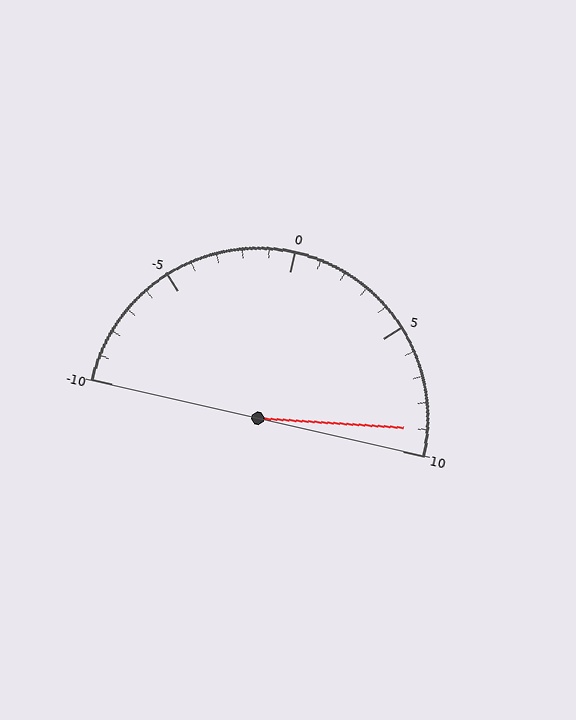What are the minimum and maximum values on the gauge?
The gauge ranges from -10 to 10.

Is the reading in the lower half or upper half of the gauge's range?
The reading is in the upper half of the range (-10 to 10).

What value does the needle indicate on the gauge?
The needle indicates approximately 9.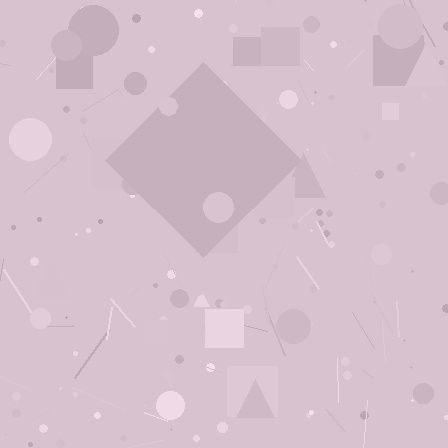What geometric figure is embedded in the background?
A diamond is embedded in the background.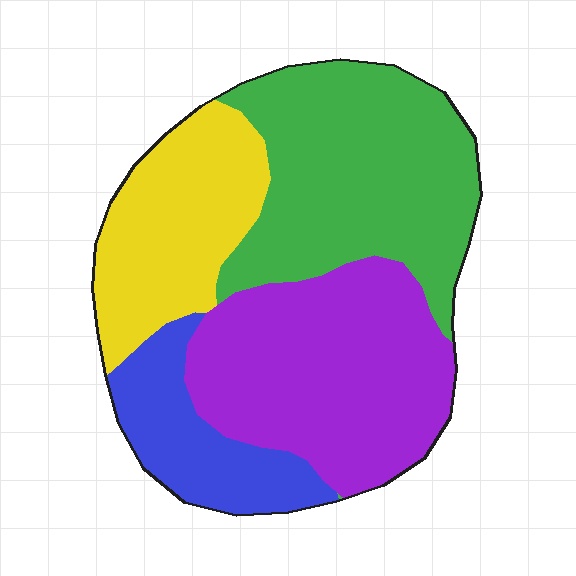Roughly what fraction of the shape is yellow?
Yellow takes up less than a quarter of the shape.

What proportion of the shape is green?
Green covers roughly 35% of the shape.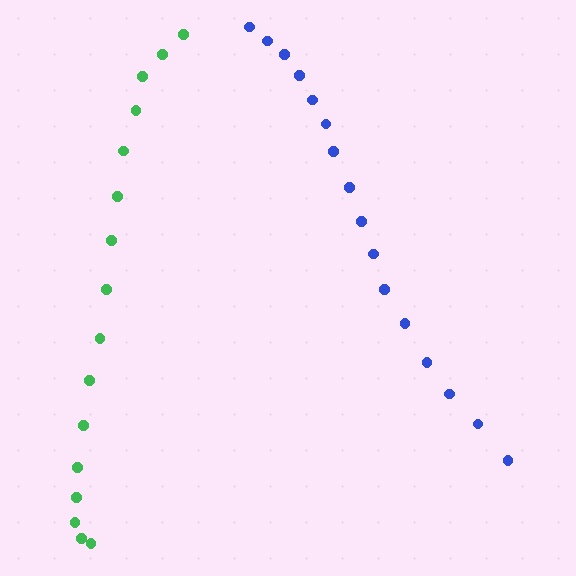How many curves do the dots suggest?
There are 2 distinct paths.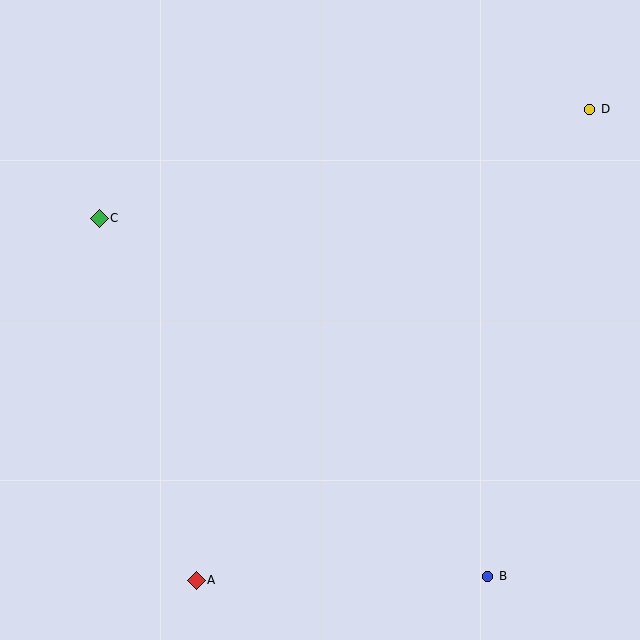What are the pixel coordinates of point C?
Point C is at (99, 218).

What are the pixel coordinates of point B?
Point B is at (488, 576).